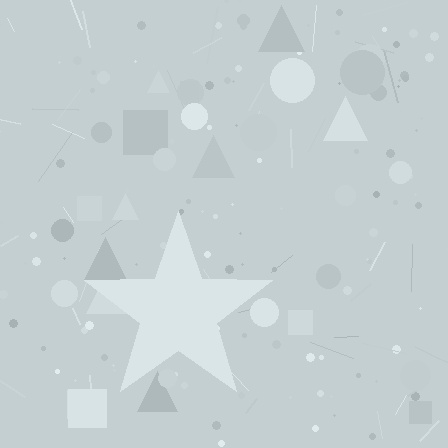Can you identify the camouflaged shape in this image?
The camouflaged shape is a star.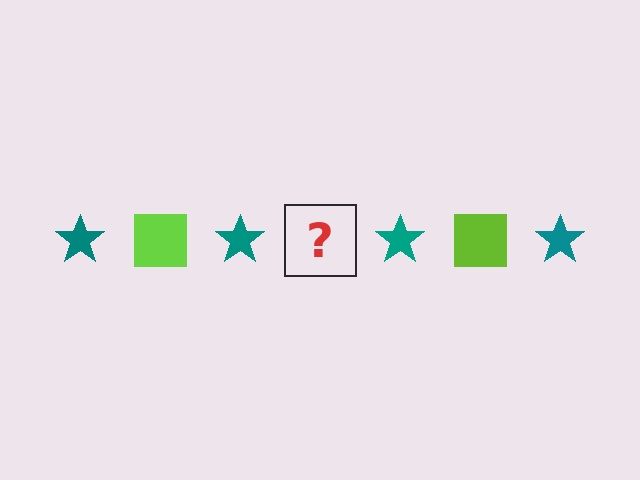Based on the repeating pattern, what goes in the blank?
The blank should be a lime square.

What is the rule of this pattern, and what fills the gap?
The rule is that the pattern alternates between teal star and lime square. The gap should be filled with a lime square.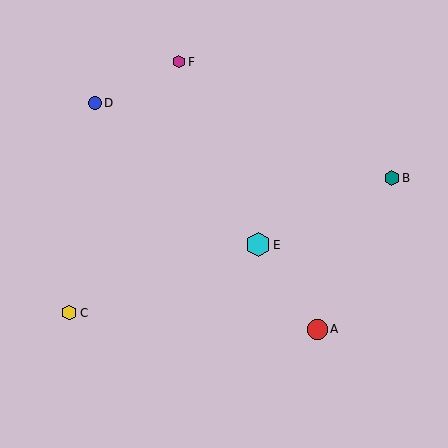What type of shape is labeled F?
Shape F is a magenta hexagon.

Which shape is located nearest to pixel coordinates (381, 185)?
The teal hexagon (labeled B) at (392, 178) is nearest to that location.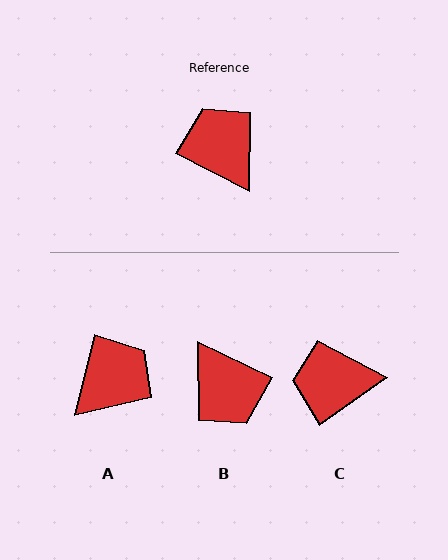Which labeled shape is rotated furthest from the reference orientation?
B, about 178 degrees away.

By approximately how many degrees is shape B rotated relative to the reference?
Approximately 178 degrees clockwise.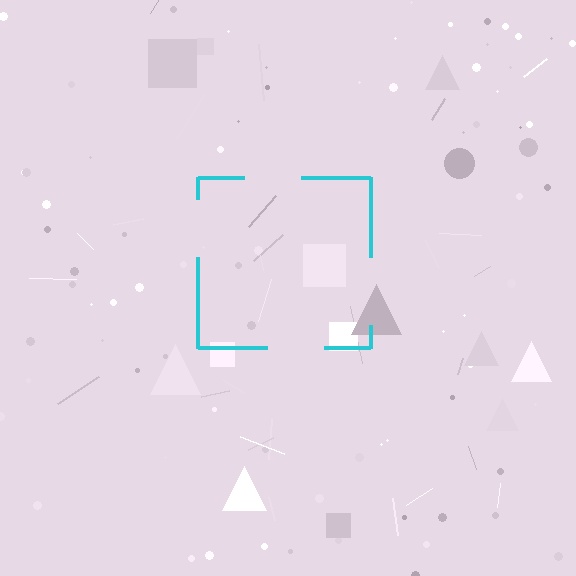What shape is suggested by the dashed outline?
The dashed outline suggests a square.